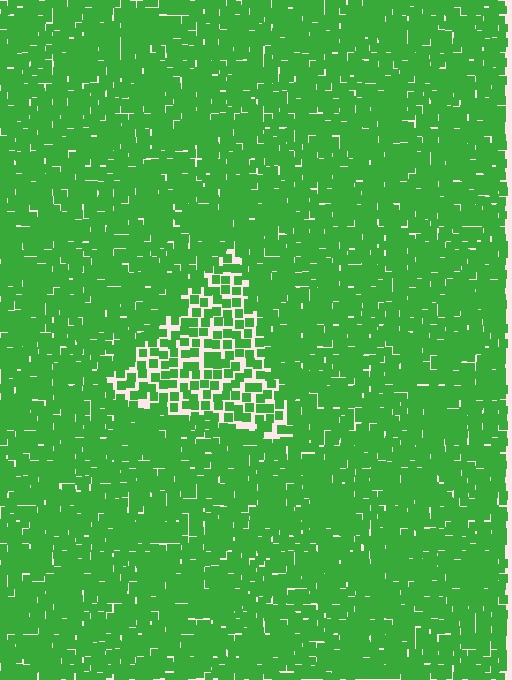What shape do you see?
I see a triangle.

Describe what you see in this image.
The image contains small green elements arranged at two different densities. A triangle-shaped region is visible where the elements are less densely packed than the surrounding area.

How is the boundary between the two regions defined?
The boundary is defined by a change in element density (approximately 2.0x ratio). All elements are the same color, size, and shape.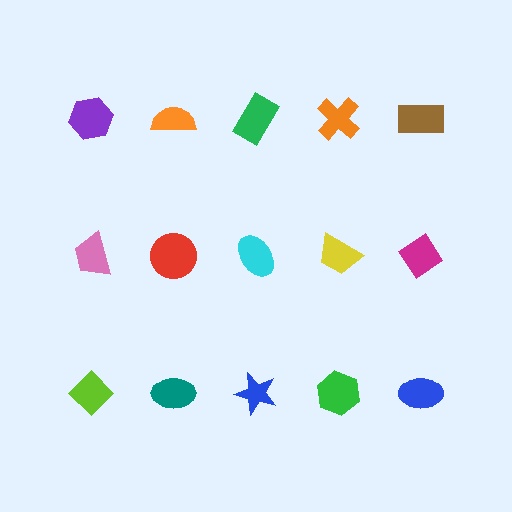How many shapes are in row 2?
5 shapes.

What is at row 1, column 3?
A green rectangle.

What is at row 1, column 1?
A purple hexagon.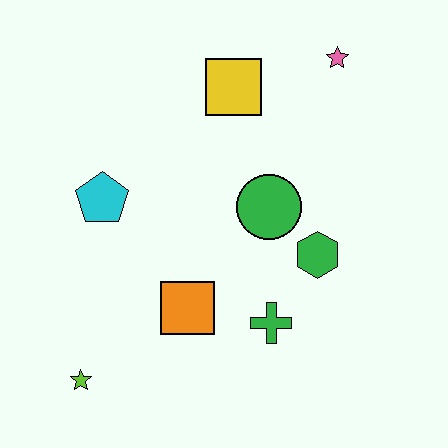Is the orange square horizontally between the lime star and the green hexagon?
Yes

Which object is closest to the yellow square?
The pink star is closest to the yellow square.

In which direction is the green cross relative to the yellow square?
The green cross is below the yellow square.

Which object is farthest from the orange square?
The pink star is farthest from the orange square.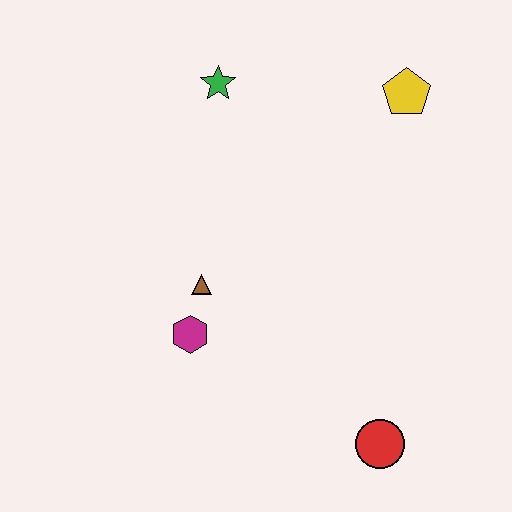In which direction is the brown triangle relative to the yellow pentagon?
The brown triangle is to the left of the yellow pentagon.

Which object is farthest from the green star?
The red circle is farthest from the green star.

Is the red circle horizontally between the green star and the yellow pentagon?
Yes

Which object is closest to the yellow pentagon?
The green star is closest to the yellow pentagon.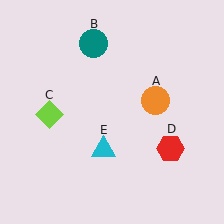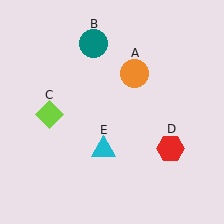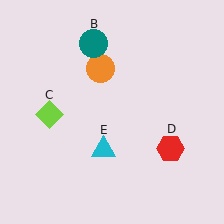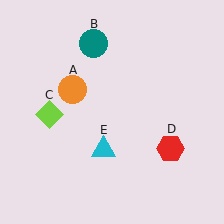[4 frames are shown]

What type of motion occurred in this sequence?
The orange circle (object A) rotated counterclockwise around the center of the scene.